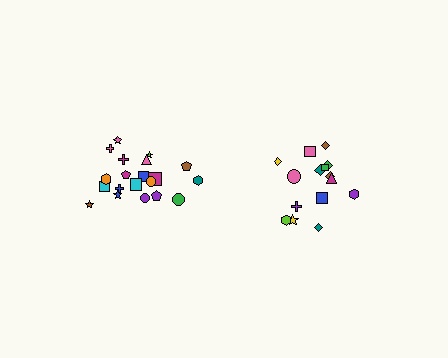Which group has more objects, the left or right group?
The left group.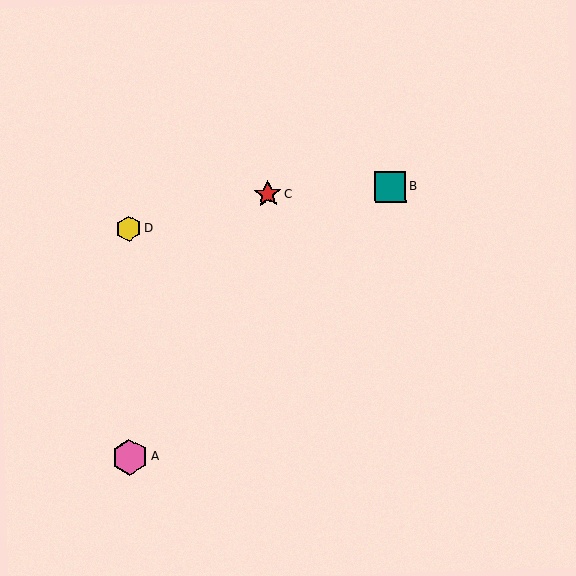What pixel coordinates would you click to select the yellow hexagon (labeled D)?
Click at (129, 229) to select the yellow hexagon D.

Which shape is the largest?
The pink hexagon (labeled A) is the largest.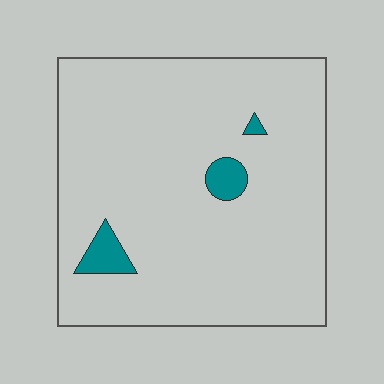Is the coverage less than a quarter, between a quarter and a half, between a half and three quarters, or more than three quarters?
Less than a quarter.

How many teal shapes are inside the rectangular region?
3.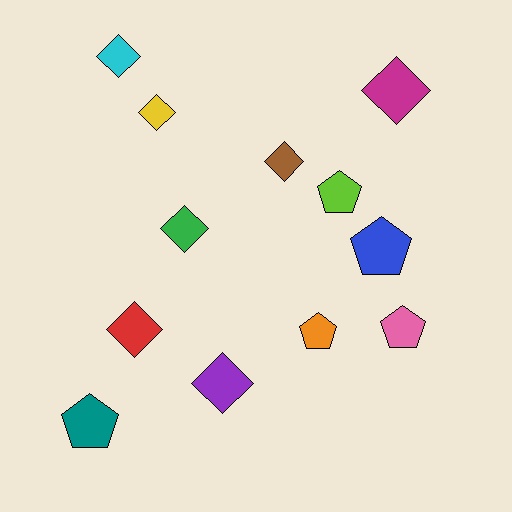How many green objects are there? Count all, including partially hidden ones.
There is 1 green object.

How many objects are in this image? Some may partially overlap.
There are 12 objects.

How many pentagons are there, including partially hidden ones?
There are 5 pentagons.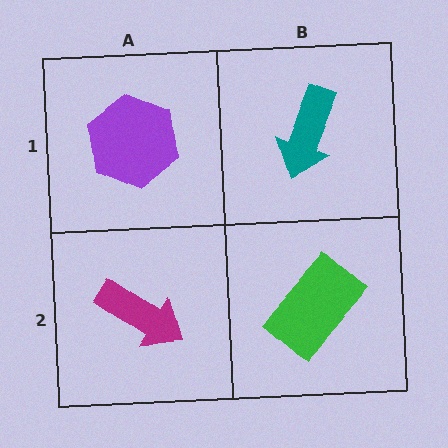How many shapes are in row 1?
2 shapes.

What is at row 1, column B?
A teal arrow.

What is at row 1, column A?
A purple hexagon.